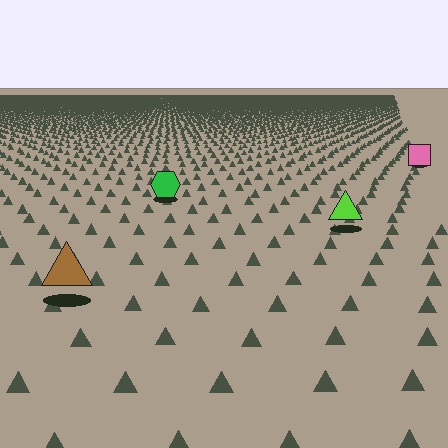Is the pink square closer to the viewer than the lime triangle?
No. The lime triangle is closer — you can tell from the texture gradient: the ground texture is coarser near it.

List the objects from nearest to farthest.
From nearest to farthest: the brown triangle, the lime triangle, the green hexagon, the pink square.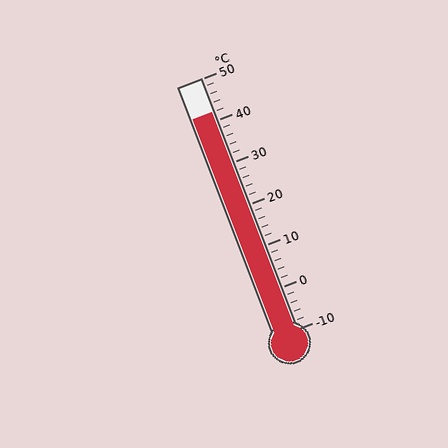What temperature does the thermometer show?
The thermometer shows approximately 42°C.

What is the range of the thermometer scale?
The thermometer scale ranges from -10°C to 50°C.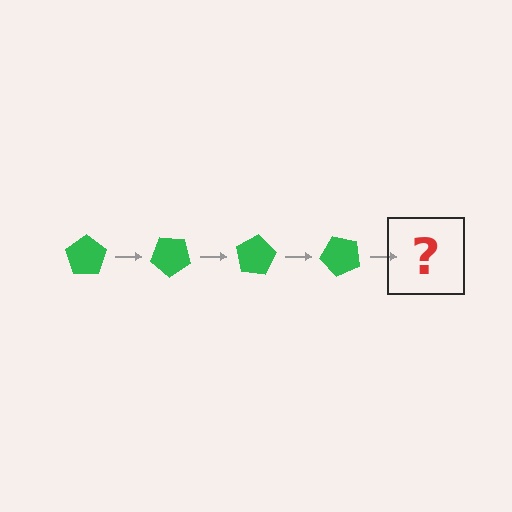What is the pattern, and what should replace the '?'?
The pattern is that the pentagon rotates 40 degrees each step. The '?' should be a green pentagon rotated 160 degrees.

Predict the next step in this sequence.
The next step is a green pentagon rotated 160 degrees.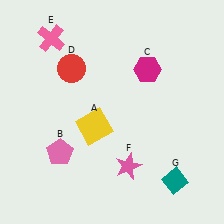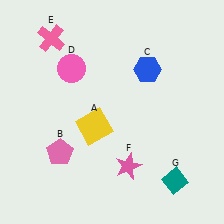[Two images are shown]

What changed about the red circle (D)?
In Image 1, D is red. In Image 2, it changed to pink.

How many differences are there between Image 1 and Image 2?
There are 2 differences between the two images.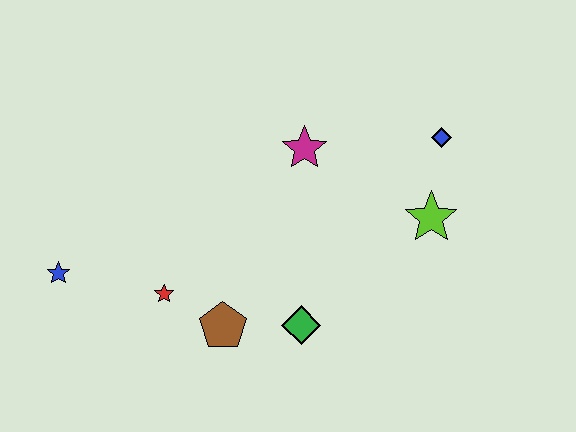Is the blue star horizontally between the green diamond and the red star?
No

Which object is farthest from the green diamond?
The blue star is farthest from the green diamond.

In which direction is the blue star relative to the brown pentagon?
The blue star is to the left of the brown pentagon.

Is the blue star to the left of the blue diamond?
Yes